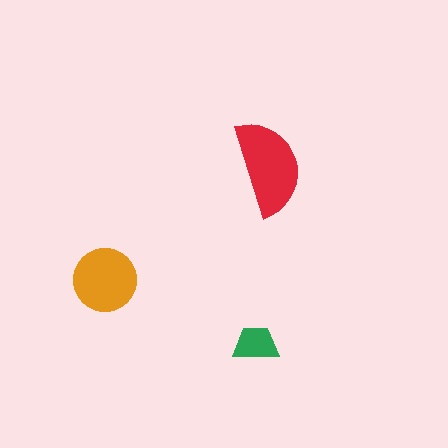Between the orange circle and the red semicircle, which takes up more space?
The red semicircle.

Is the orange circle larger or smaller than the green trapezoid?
Larger.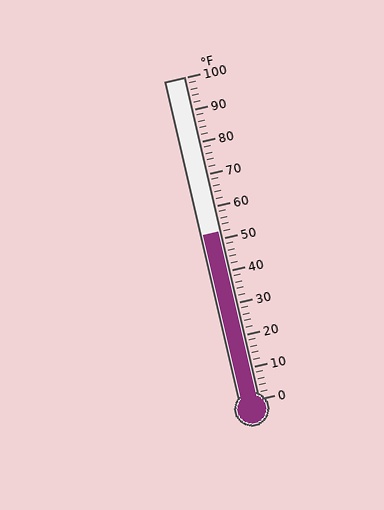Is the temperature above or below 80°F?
The temperature is below 80°F.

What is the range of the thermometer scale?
The thermometer scale ranges from 0°F to 100°F.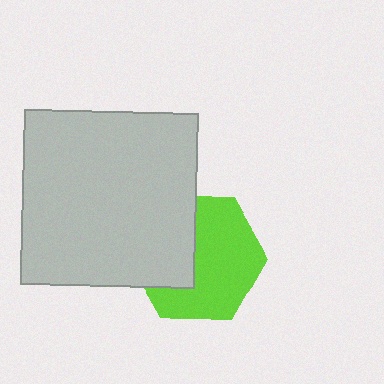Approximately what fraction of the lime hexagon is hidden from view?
Roughly 39% of the lime hexagon is hidden behind the light gray square.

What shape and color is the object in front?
The object in front is a light gray square.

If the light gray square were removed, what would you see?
You would see the complete lime hexagon.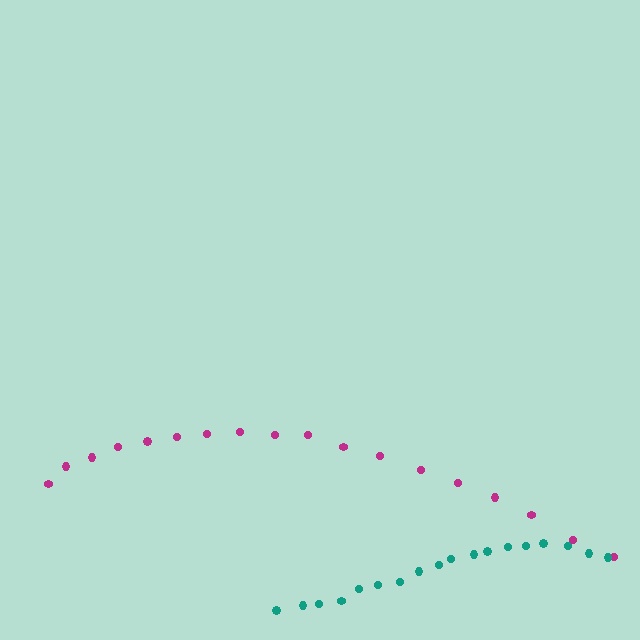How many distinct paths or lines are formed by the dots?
There are 2 distinct paths.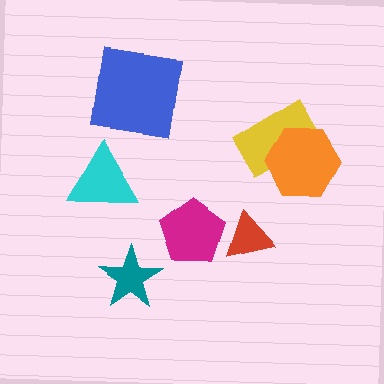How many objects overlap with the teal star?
0 objects overlap with the teal star.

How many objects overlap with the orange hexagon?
1 object overlaps with the orange hexagon.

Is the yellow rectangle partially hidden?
Yes, it is partially covered by another shape.